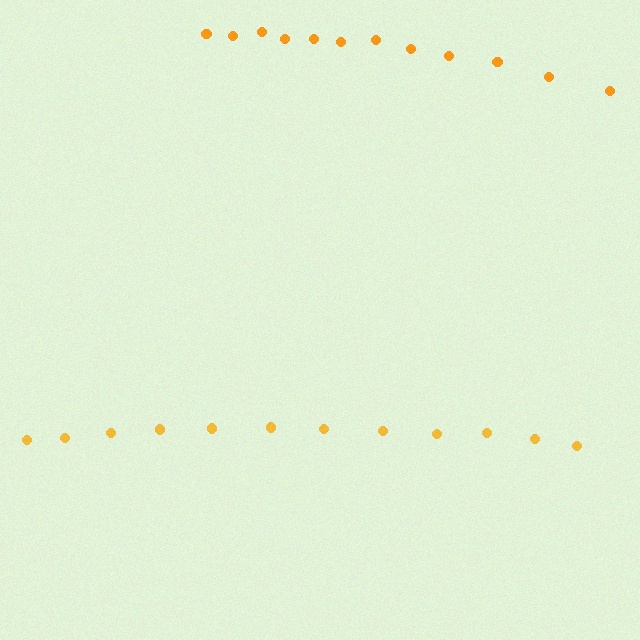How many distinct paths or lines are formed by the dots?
There are 2 distinct paths.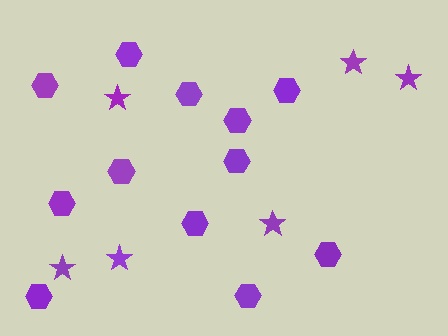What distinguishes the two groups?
There are 2 groups: one group of hexagons (12) and one group of stars (6).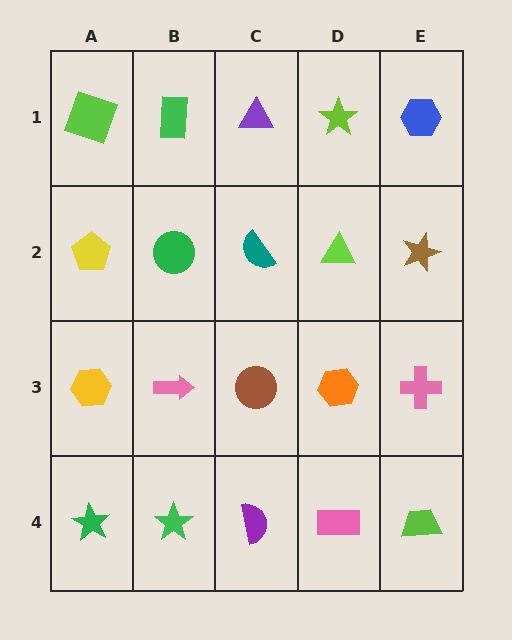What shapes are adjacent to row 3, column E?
A brown star (row 2, column E), a lime trapezoid (row 4, column E), an orange hexagon (row 3, column D).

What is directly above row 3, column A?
A yellow pentagon.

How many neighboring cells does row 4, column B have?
3.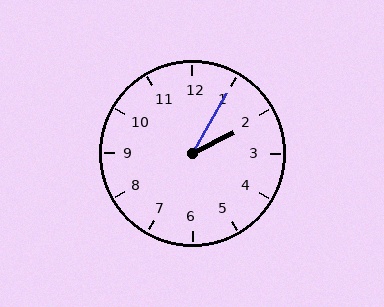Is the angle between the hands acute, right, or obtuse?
It is acute.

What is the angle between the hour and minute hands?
Approximately 32 degrees.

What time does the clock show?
2:05.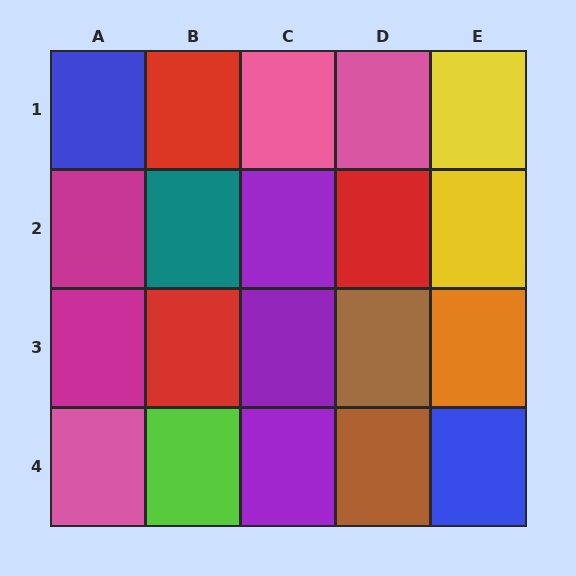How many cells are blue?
2 cells are blue.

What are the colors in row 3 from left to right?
Magenta, red, purple, brown, orange.